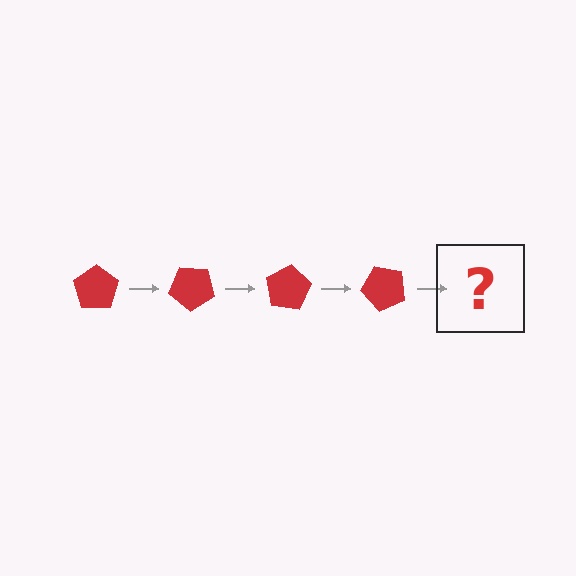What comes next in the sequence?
The next element should be a red pentagon rotated 160 degrees.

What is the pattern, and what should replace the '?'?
The pattern is that the pentagon rotates 40 degrees each step. The '?' should be a red pentagon rotated 160 degrees.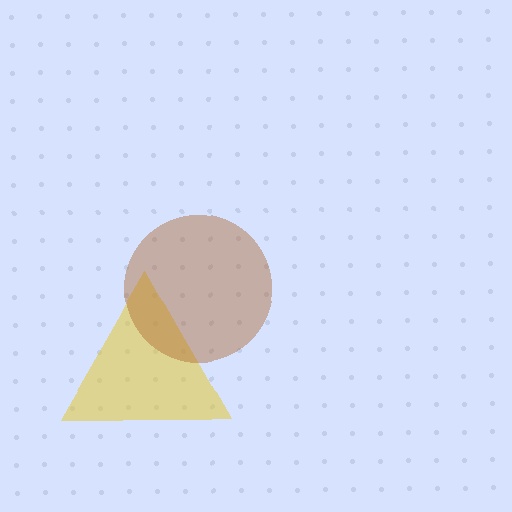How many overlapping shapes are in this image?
There are 2 overlapping shapes in the image.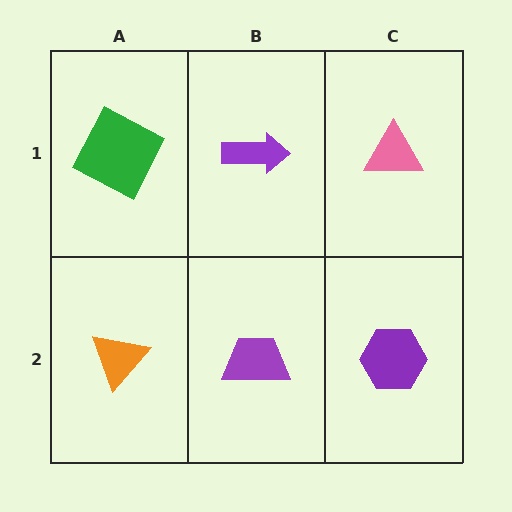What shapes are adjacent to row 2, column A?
A green square (row 1, column A), a purple trapezoid (row 2, column B).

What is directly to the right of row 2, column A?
A purple trapezoid.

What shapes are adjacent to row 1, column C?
A purple hexagon (row 2, column C), a purple arrow (row 1, column B).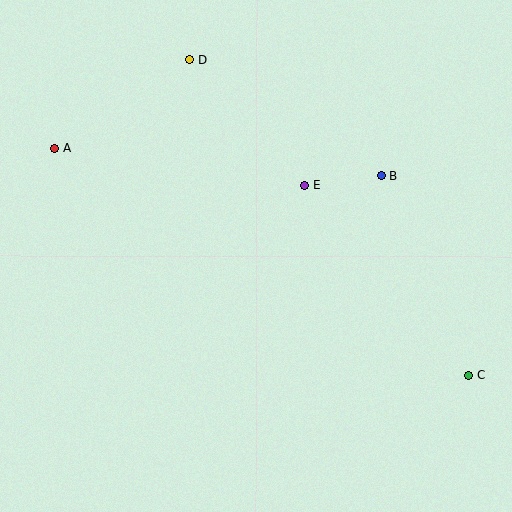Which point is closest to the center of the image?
Point E at (305, 185) is closest to the center.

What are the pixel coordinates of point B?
Point B is at (381, 176).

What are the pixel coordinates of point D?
Point D is at (190, 60).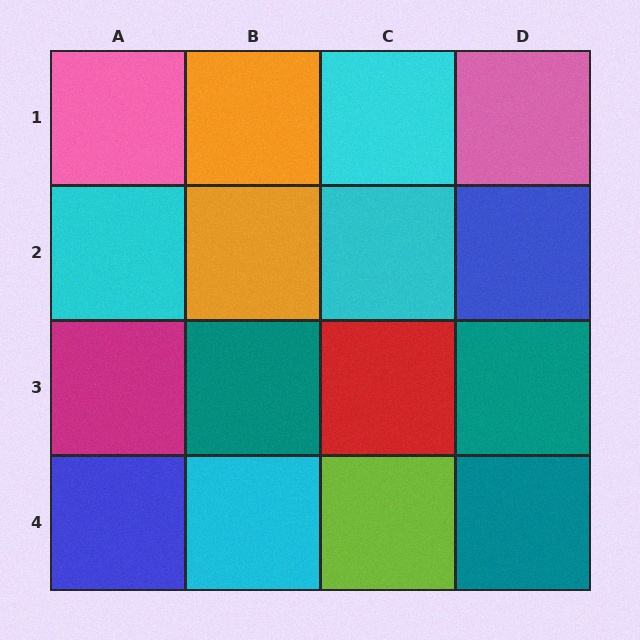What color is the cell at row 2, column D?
Blue.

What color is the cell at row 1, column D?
Pink.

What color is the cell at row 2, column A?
Cyan.